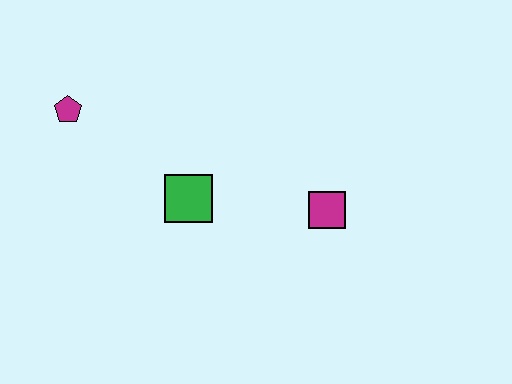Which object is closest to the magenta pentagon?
The green square is closest to the magenta pentagon.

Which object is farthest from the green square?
The magenta pentagon is farthest from the green square.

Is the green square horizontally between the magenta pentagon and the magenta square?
Yes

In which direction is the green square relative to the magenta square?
The green square is to the left of the magenta square.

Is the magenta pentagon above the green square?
Yes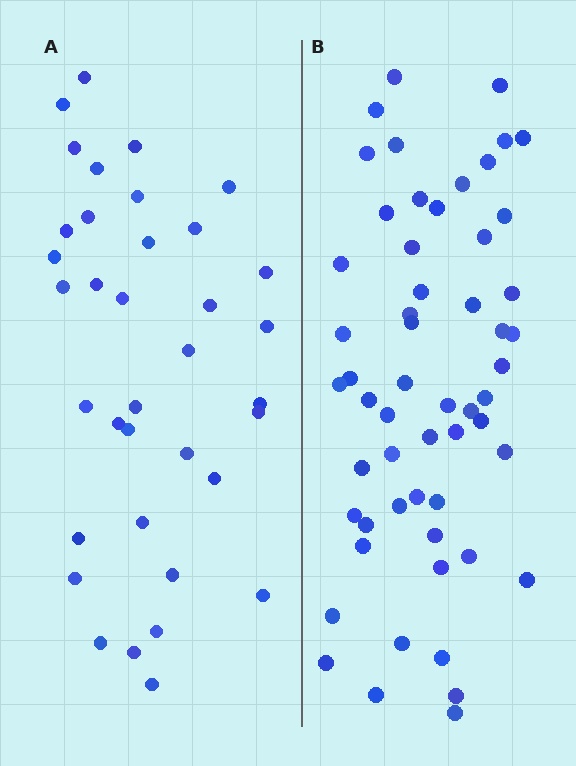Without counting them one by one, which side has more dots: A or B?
Region B (the right region) has more dots.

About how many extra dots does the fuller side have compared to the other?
Region B has approximately 20 more dots than region A.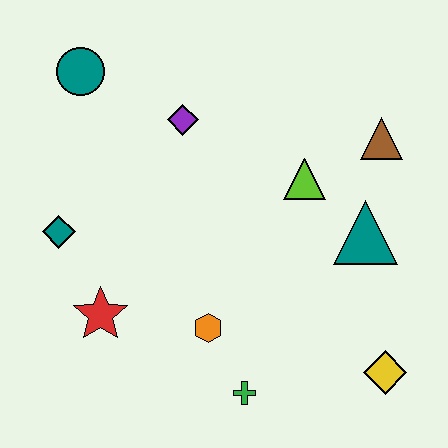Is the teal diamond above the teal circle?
No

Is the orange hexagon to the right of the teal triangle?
No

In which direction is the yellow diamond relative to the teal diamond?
The yellow diamond is to the right of the teal diamond.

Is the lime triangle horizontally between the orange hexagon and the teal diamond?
No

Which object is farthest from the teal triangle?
The teal circle is farthest from the teal triangle.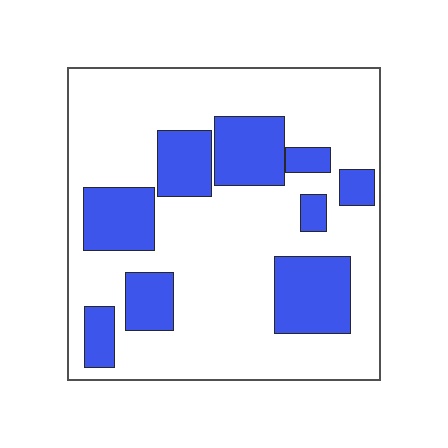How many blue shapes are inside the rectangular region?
9.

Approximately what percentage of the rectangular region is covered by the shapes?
Approximately 30%.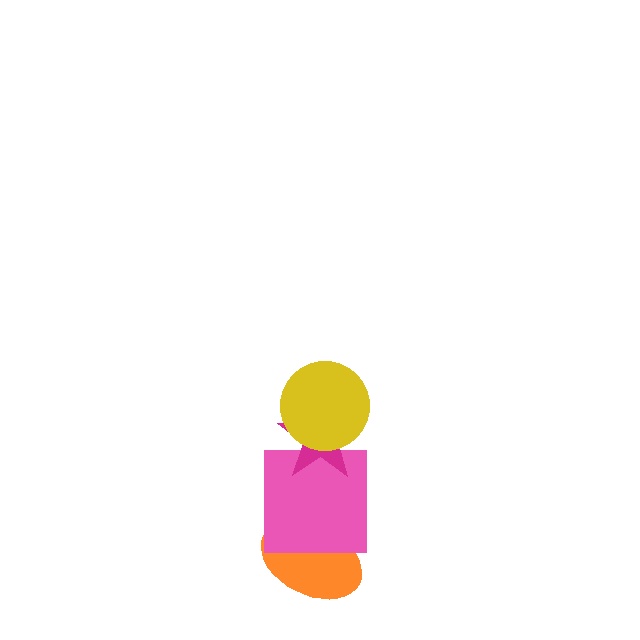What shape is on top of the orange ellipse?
The pink square is on top of the orange ellipse.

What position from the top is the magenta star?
The magenta star is 2nd from the top.